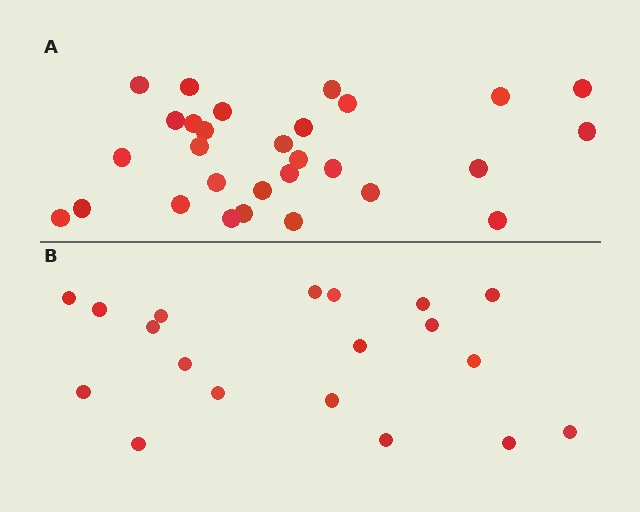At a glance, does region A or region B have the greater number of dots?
Region A (the top region) has more dots.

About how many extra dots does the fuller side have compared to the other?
Region A has roughly 10 or so more dots than region B.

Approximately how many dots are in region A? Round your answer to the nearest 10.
About 30 dots. (The exact count is 29, which rounds to 30.)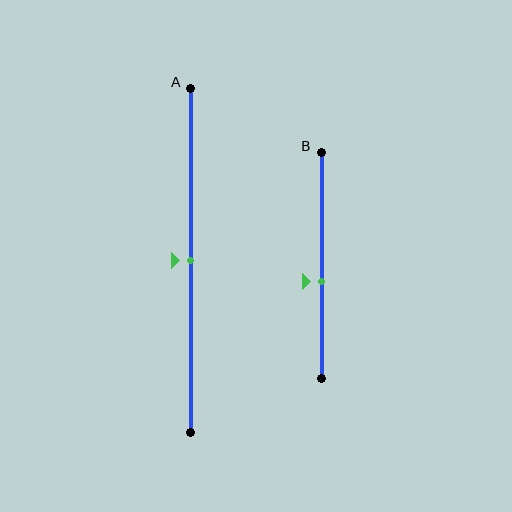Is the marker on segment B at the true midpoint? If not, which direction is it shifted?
No, the marker on segment B is shifted downward by about 7% of the segment length.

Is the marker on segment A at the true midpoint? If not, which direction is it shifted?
Yes, the marker on segment A is at the true midpoint.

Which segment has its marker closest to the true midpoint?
Segment A has its marker closest to the true midpoint.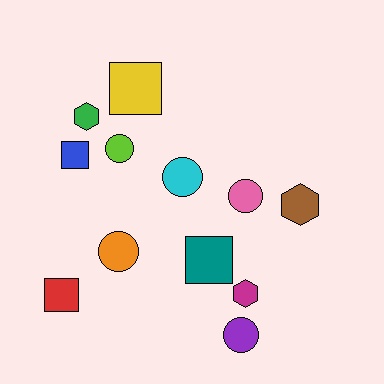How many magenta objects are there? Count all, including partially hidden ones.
There is 1 magenta object.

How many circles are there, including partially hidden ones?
There are 5 circles.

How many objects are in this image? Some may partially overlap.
There are 12 objects.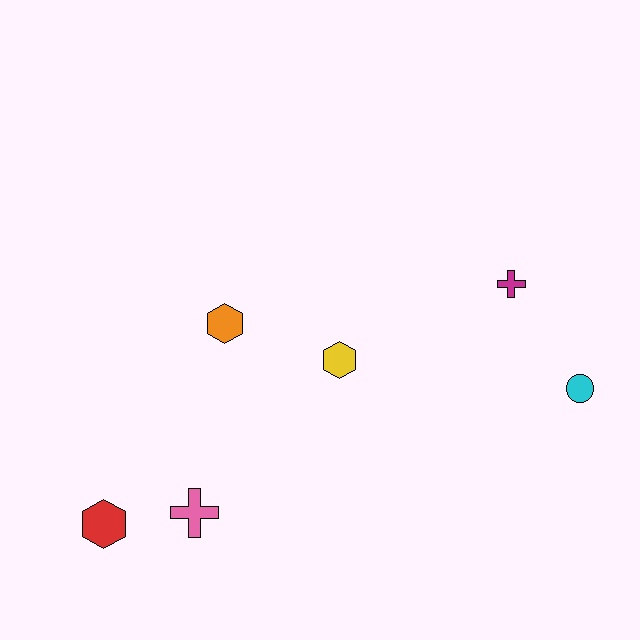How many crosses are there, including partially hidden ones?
There are 2 crosses.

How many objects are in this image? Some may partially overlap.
There are 6 objects.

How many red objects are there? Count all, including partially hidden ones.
There is 1 red object.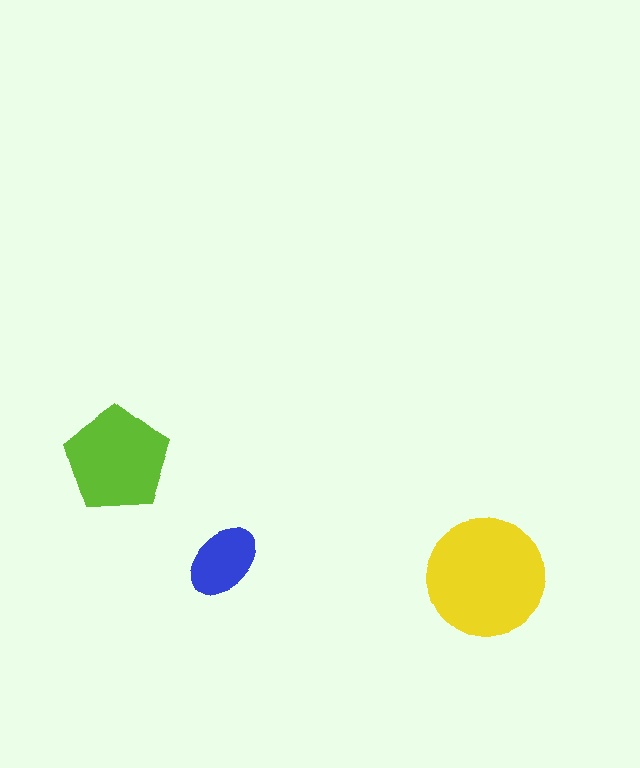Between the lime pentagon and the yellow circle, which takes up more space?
The yellow circle.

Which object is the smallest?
The blue ellipse.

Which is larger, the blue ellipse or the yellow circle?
The yellow circle.